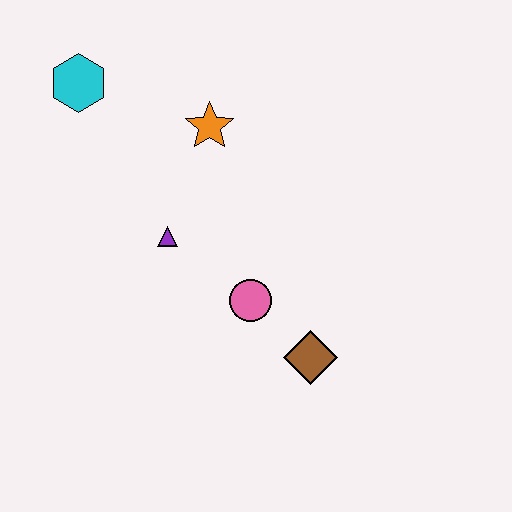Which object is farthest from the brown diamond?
The cyan hexagon is farthest from the brown diamond.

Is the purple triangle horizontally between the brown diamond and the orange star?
No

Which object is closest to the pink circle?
The brown diamond is closest to the pink circle.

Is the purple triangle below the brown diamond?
No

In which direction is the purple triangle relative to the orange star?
The purple triangle is below the orange star.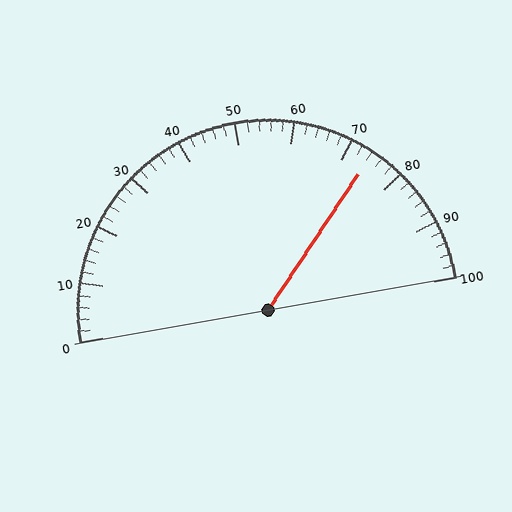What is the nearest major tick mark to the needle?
The nearest major tick mark is 70.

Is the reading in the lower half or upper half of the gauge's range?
The reading is in the upper half of the range (0 to 100).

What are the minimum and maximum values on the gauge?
The gauge ranges from 0 to 100.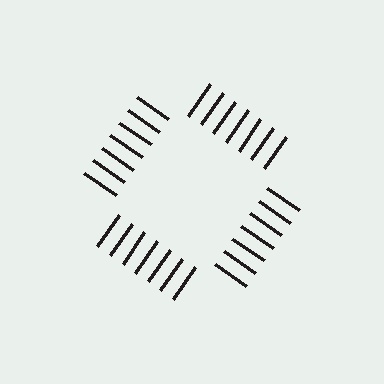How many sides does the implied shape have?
4 sides — the line-ends trace a square.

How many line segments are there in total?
28 — 7 along each of the 4 edges.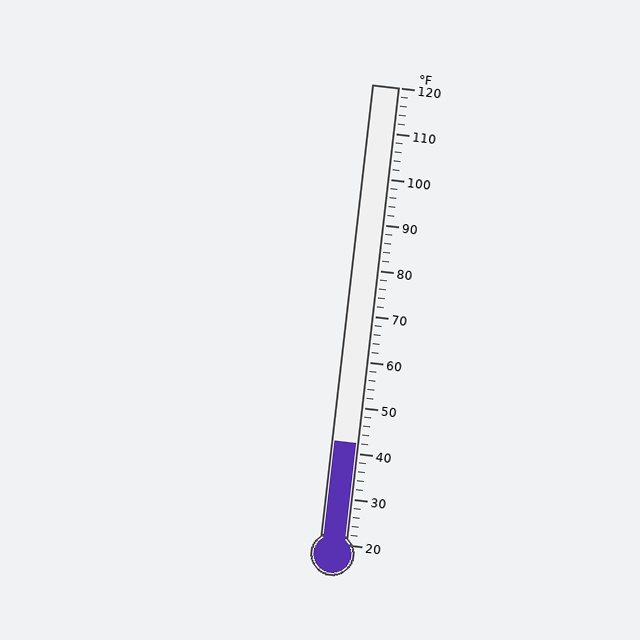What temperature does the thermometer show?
The thermometer shows approximately 42°F.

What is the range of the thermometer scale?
The thermometer scale ranges from 20°F to 120°F.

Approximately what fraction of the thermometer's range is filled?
The thermometer is filled to approximately 20% of its range.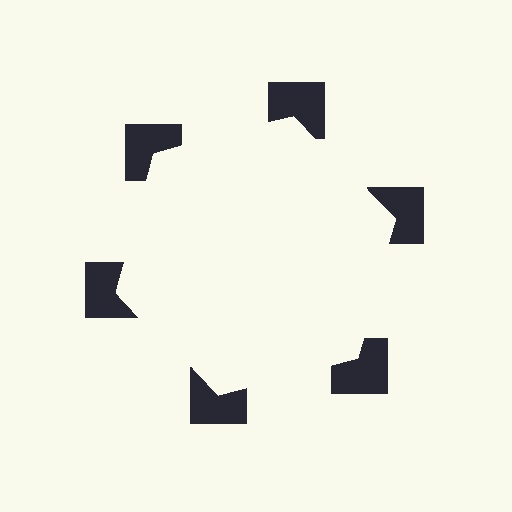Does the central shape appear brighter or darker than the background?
It typically appears slightly brighter than the background, even though no actual brightness change is drawn.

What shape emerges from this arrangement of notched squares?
An illusory hexagon — its edges are inferred from the aligned wedge cuts in the notched squares, not physically drawn.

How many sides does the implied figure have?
6 sides.